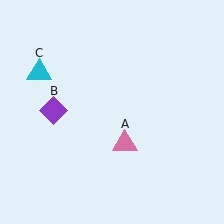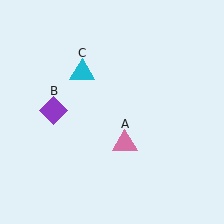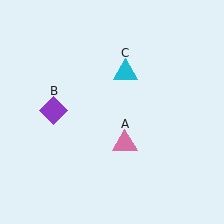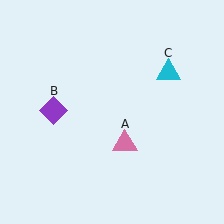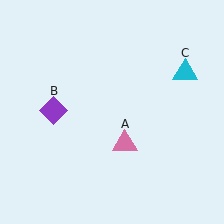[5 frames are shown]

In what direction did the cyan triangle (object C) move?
The cyan triangle (object C) moved right.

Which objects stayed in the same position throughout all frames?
Pink triangle (object A) and purple diamond (object B) remained stationary.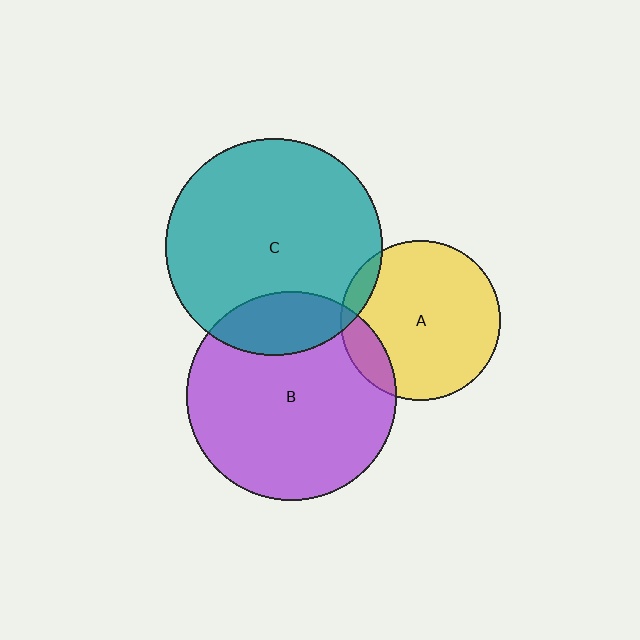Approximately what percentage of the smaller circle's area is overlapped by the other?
Approximately 15%.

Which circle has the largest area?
Circle C (teal).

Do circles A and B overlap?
Yes.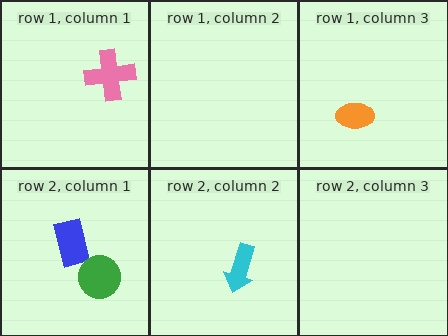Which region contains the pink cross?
The row 1, column 1 region.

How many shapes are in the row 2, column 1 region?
2.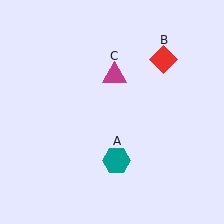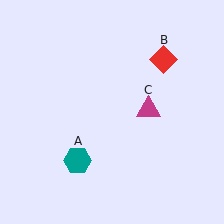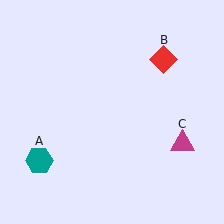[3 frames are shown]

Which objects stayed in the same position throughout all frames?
Red diamond (object B) remained stationary.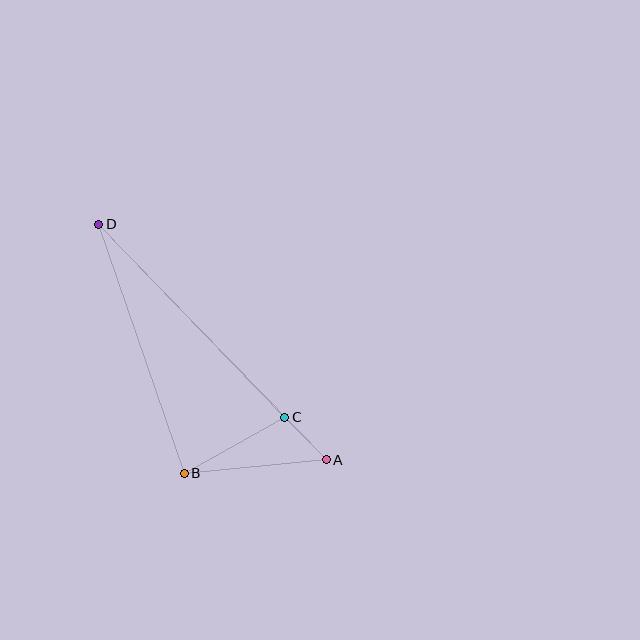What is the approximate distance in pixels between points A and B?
The distance between A and B is approximately 143 pixels.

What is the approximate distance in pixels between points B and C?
The distance between B and C is approximately 115 pixels.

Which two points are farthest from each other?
Points A and D are farthest from each other.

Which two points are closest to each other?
Points A and C are closest to each other.